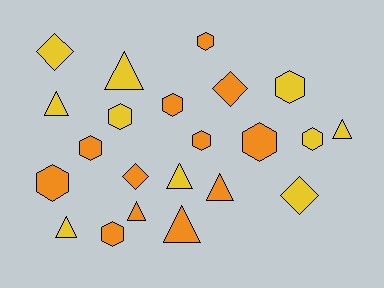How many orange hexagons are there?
There are 7 orange hexagons.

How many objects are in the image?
There are 22 objects.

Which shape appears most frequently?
Hexagon, with 10 objects.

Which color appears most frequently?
Orange, with 12 objects.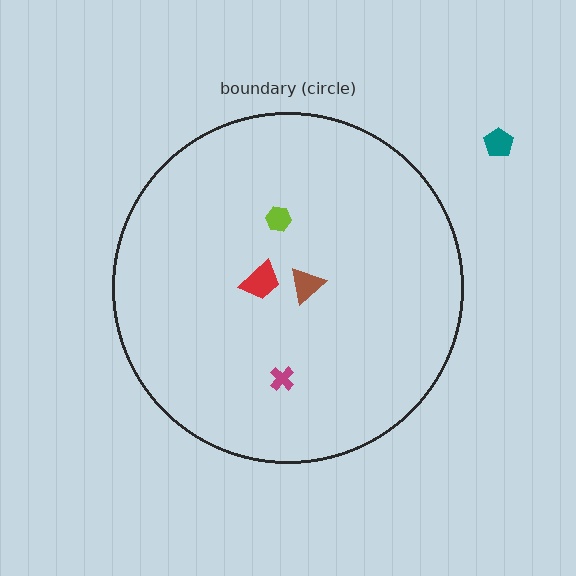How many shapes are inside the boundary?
4 inside, 1 outside.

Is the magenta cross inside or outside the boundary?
Inside.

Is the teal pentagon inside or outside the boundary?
Outside.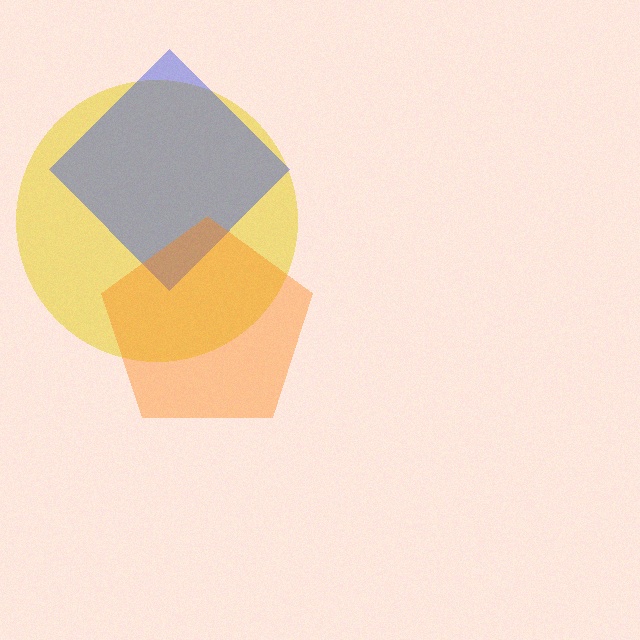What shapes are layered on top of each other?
The layered shapes are: a yellow circle, a blue diamond, an orange pentagon.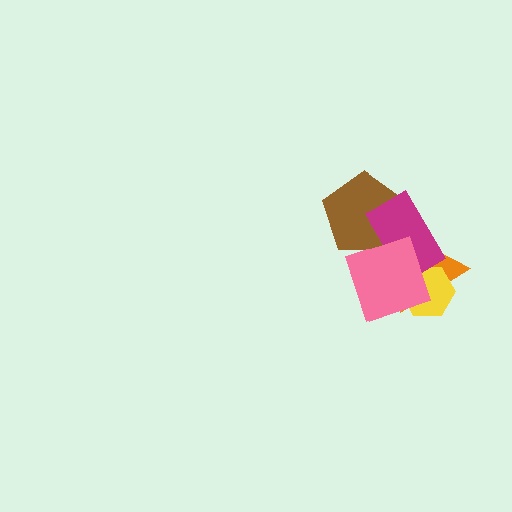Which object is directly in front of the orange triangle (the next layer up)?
The yellow hexagon is directly in front of the orange triangle.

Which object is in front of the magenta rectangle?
The pink square is in front of the magenta rectangle.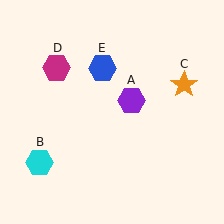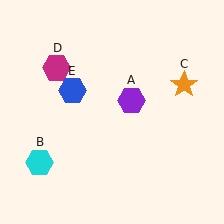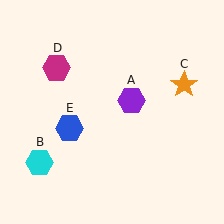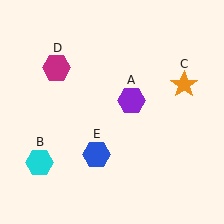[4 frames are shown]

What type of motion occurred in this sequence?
The blue hexagon (object E) rotated counterclockwise around the center of the scene.